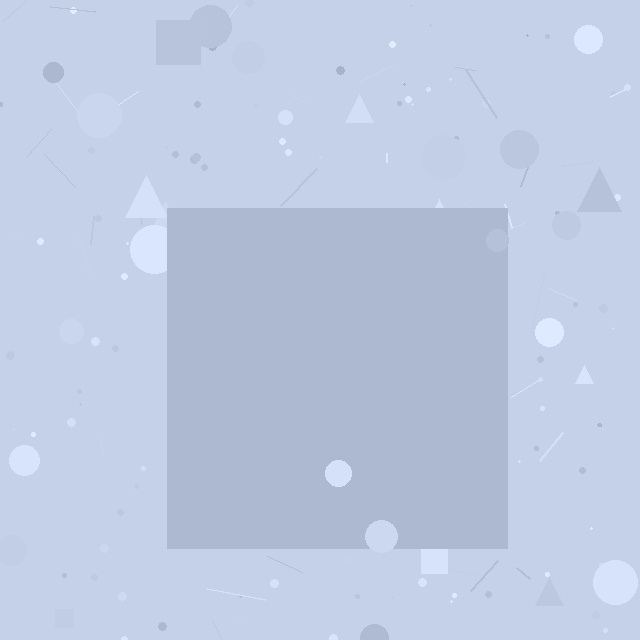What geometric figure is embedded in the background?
A square is embedded in the background.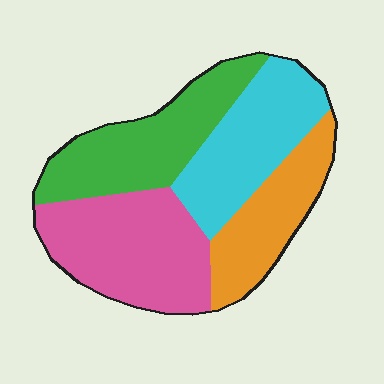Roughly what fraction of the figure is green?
Green takes up about one quarter (1/4) of the figure.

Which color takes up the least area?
Orange, at roughly 20%.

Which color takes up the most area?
Pink, at roughly 30%.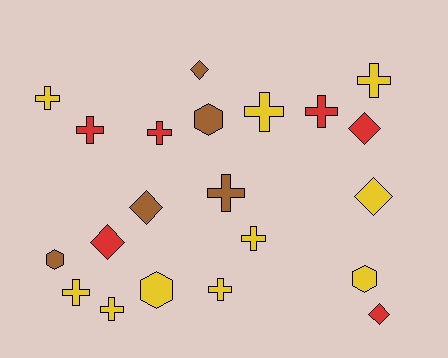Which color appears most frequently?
Yellow, with 10 objects.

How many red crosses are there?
There are 3 red crosses.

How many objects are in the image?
There are 21 objects.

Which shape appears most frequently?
Cross, with 11 objects.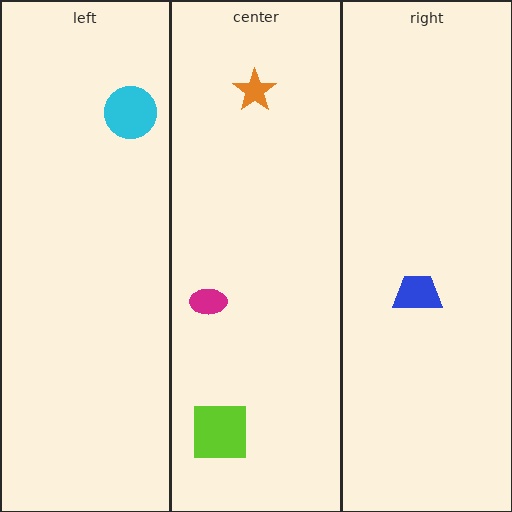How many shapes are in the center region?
3.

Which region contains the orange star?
The center region.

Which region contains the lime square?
The center region.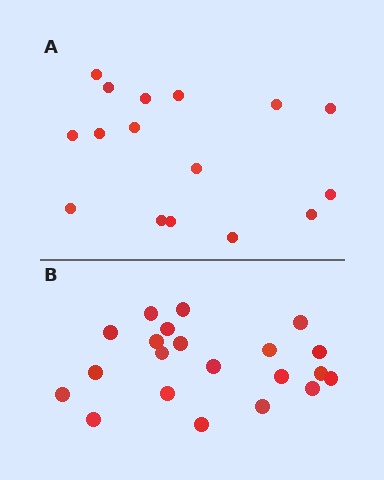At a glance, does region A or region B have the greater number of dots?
Region B (the bottom region) has more dots.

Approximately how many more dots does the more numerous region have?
Region B has about 5 more dots than region A.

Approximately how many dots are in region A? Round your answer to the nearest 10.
About 20 dots. (The exact count is 16, which rounds to 20.)